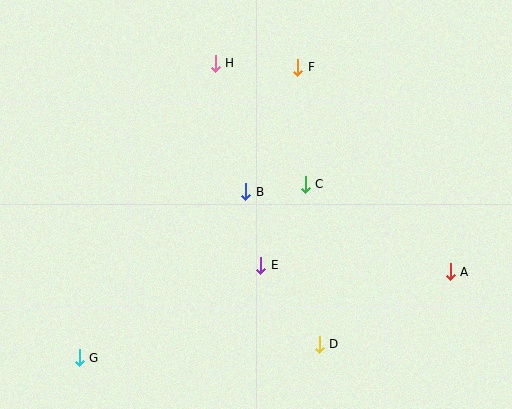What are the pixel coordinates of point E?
Point E is at (261, 265).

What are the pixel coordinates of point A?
Point A is at (450, 272).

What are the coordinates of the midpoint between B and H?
The midpoint between B and H is at (231, 127).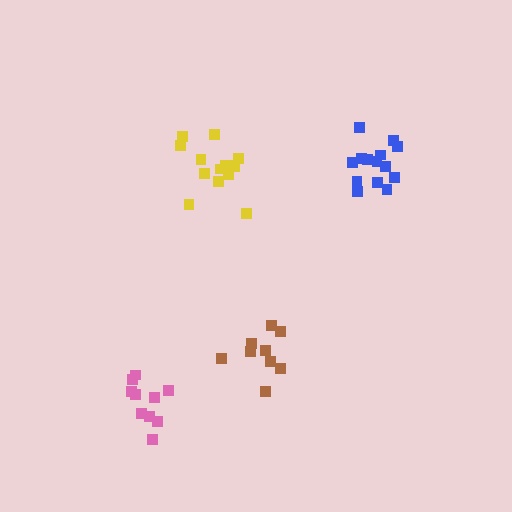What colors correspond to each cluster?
The clusters are colored: brown, pink, blue, yellow.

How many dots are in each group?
Group 1: 9 dots, Group 2: 10 dots, Group 3: 14 dots, Group 4: 14 dots (47 total).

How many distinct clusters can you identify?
There are 4 distinct clusters.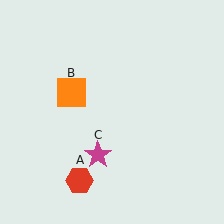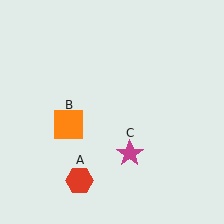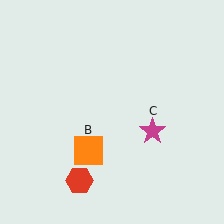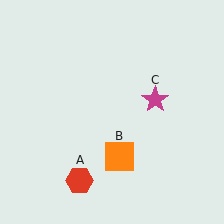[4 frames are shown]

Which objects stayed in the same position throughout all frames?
Red hexagon (object A) remained stationary.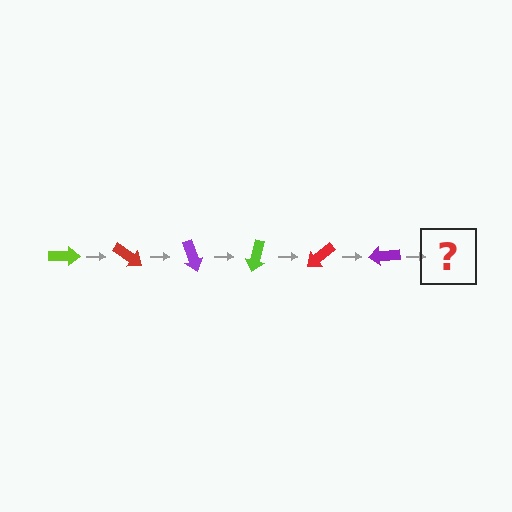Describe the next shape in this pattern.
It should be a lime arrow, rotated 210 degrees from the start.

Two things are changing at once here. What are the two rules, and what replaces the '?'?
The two rules are that it rotates 35 degrees each step and the color cycles through lime, red, and purple. The '?' should be a lime arrow, rotated 210 degrees from the start.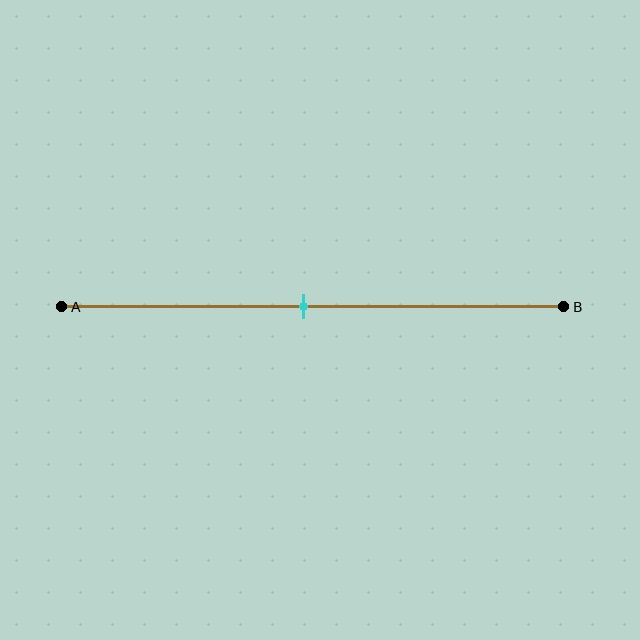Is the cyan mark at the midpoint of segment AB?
Yes, the mark is approximately at the midpoint.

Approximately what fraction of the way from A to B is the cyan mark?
The cyan mark is approximately 50% of the way from A to B.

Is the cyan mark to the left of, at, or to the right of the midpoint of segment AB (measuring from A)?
The cyan mark is approximately at the midpoint of segment AB.